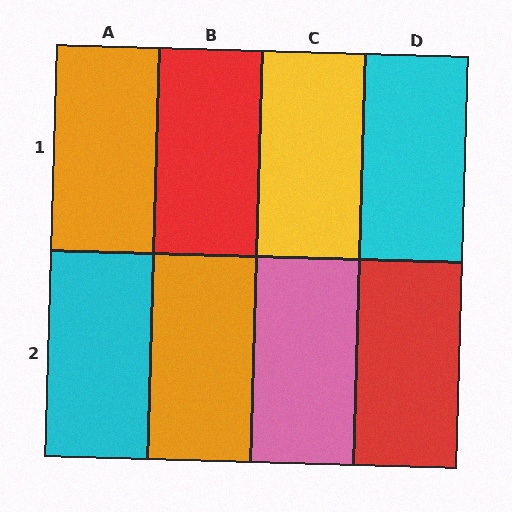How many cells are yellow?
1 cell is yellow.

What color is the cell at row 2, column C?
Pink.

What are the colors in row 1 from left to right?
Orange, red, yellow, cyan.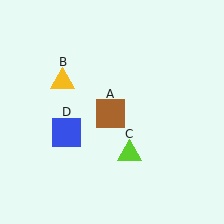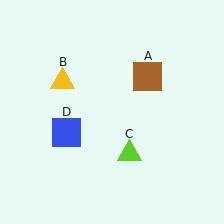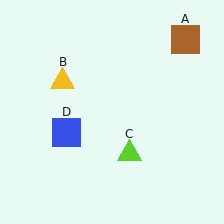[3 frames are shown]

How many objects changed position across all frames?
1 object changed position: brown square (object A).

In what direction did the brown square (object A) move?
The brown square (object A) moved up and to the right.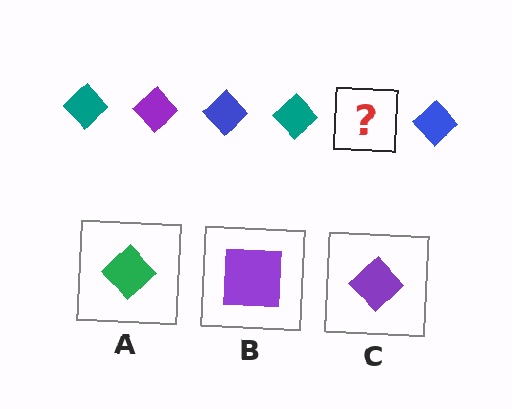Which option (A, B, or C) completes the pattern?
C.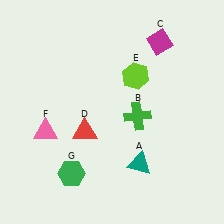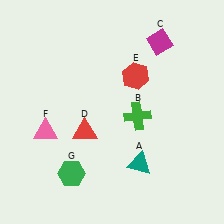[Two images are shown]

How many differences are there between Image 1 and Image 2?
There is 1 difference between the two images.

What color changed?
The hexagon (E) changed from lime in Image 1 to red in Image 2.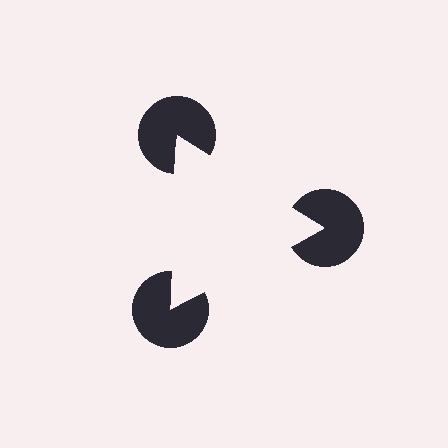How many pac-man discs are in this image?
There are 3 — one at each vertex of the illusory triangle.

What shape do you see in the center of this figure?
An illusory triangle — its edges are inferred from the aligned wedge cuts in the pac-man discs, not physically drawn.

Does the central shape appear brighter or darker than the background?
It typically appears slightly brighter than the background, even though no actual brightness change is drawn.